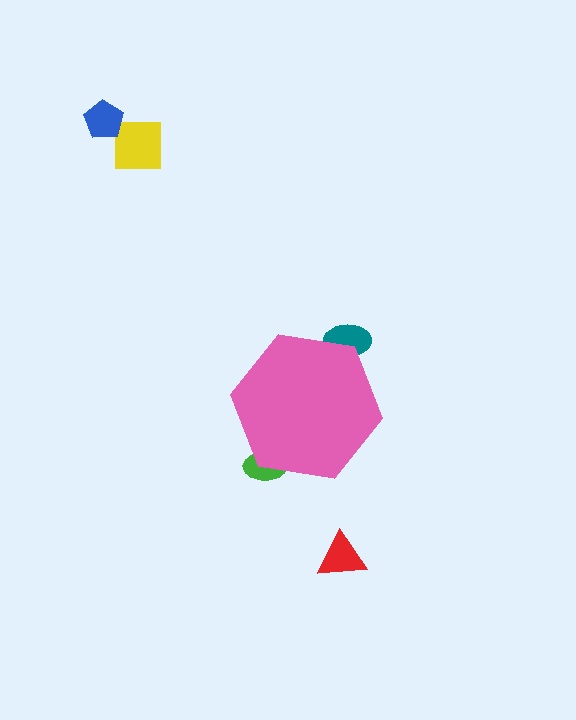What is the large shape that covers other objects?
A pink hexagon.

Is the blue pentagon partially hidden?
No, the blue pentagon is fully visible.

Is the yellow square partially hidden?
No, the yellow square is fully visible.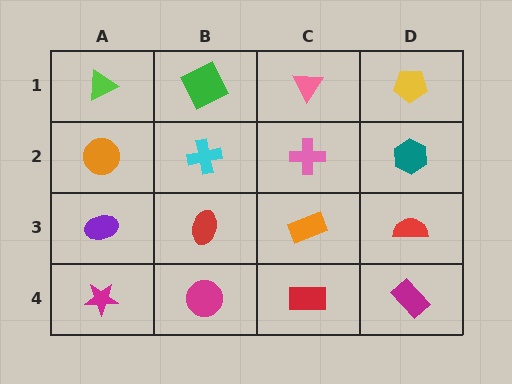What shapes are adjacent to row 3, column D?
A teal hexagon (row 2, column D), a magenta rectangle (row 4, column D), an orange rectangle (row 3, column C).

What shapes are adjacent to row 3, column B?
A cyan cross (row 2, column B), a magenta circle (row 4, column B), a purple ellipse (row 3, column A), an orange rectangle (row 3, column C).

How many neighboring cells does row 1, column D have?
2.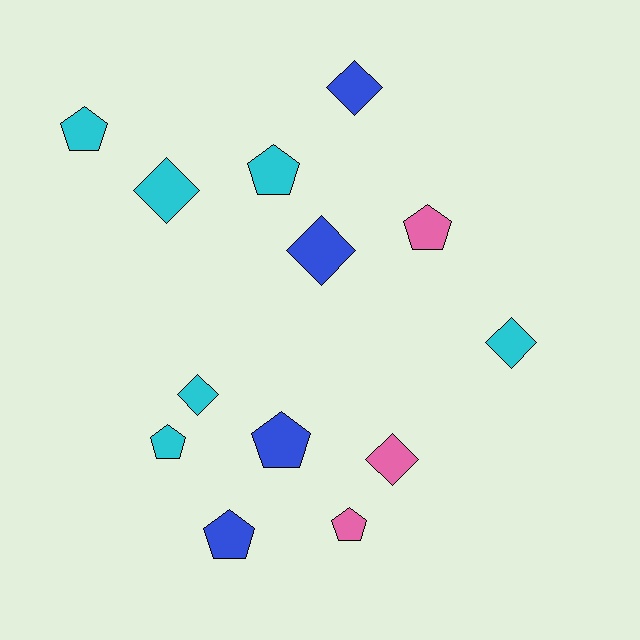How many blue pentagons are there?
There are 2 blue pentagons.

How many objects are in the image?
There are 13 objects.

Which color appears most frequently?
Cyan, with 6 objects.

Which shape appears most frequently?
Pentagon, with 7 objects.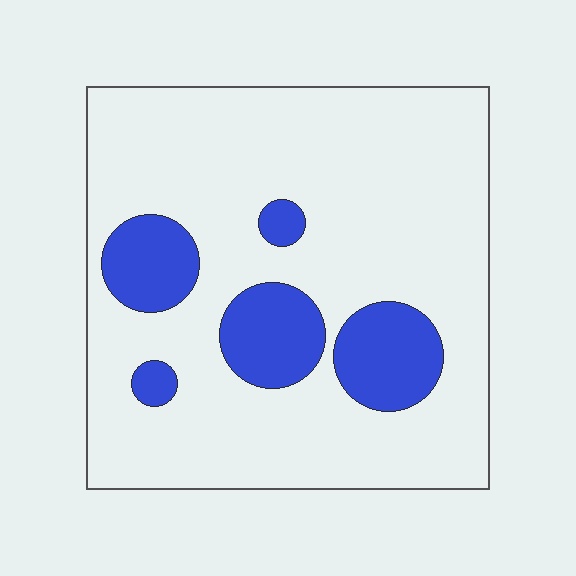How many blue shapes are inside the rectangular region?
5.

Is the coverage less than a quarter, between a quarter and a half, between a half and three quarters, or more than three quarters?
Less than a quarter.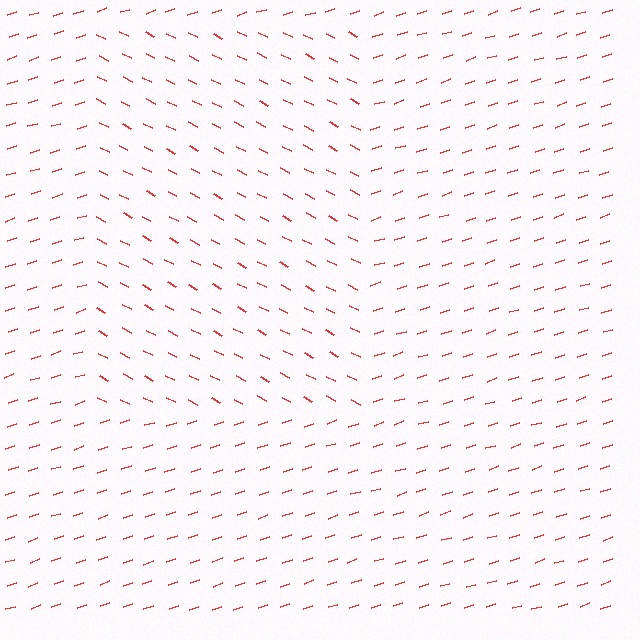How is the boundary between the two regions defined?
The boundary is defined purely by a change in line orientation (approximately 45 degrees difference). All lines are the same color and thickness.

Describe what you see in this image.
The image is filled with small red line segments. A rectangle region in the image has lines oriented differently from the surrounding lines, creating a visible texture boundary.